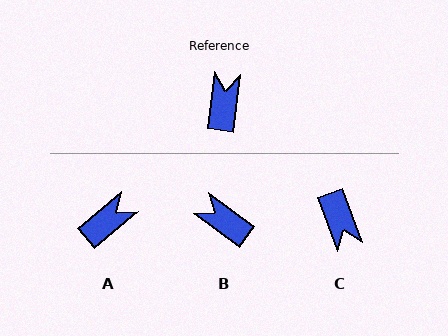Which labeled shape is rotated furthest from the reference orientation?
C, about 153 degrees away.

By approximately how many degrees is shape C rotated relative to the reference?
Approximately 153 degrees clockwise.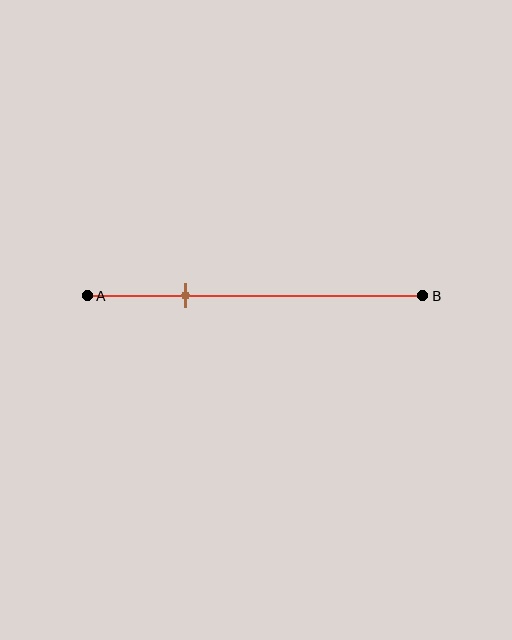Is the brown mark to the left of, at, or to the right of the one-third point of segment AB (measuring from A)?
The brown mark is to the left of the one-third point of segment AB.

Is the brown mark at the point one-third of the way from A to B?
No, the mark is at about 30% from A, not at the 33% one-third point.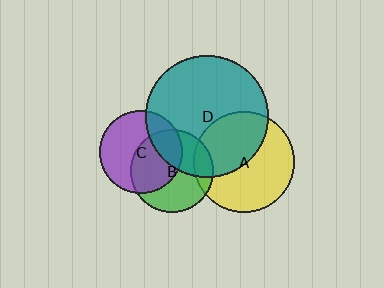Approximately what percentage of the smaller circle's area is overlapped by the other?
Approximately 25%.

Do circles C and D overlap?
Yes.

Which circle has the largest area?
Circle D (teal).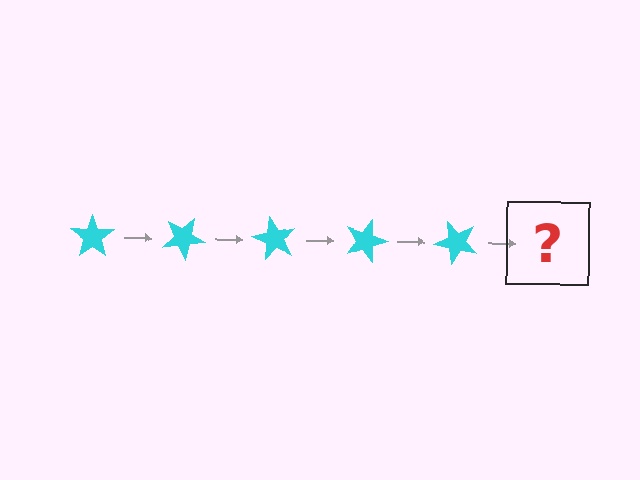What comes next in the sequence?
The next element should be a cyan star rotated 150 degrees.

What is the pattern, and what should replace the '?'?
The pattern is that the star rotates 30 degrees each step. The '?' should be a cyan star rotated 150 degrees.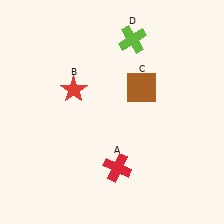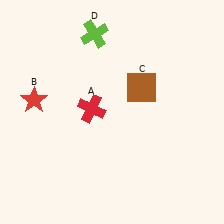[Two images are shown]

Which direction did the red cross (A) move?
The red cross (A) moved up.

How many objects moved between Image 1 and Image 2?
3 objects moved between the two images.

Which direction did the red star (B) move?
The red star (B) moved left.